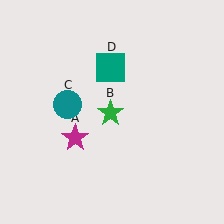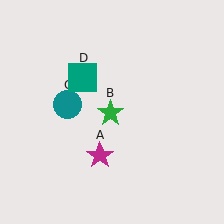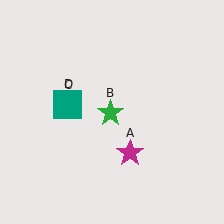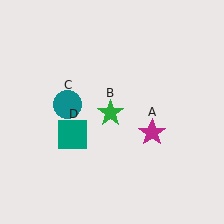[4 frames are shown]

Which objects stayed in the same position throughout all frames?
Green star (object B) and teal circle (object C) remained stationary.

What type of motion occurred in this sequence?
The magenta star (object A), teal square (object D) rotated counterclockwise around the center of the scene.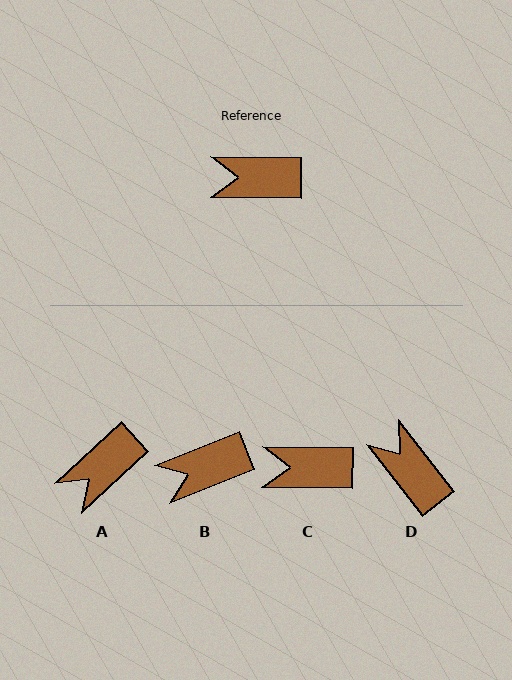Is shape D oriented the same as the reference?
No, it is off by about 52 degrees.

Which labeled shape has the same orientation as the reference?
C.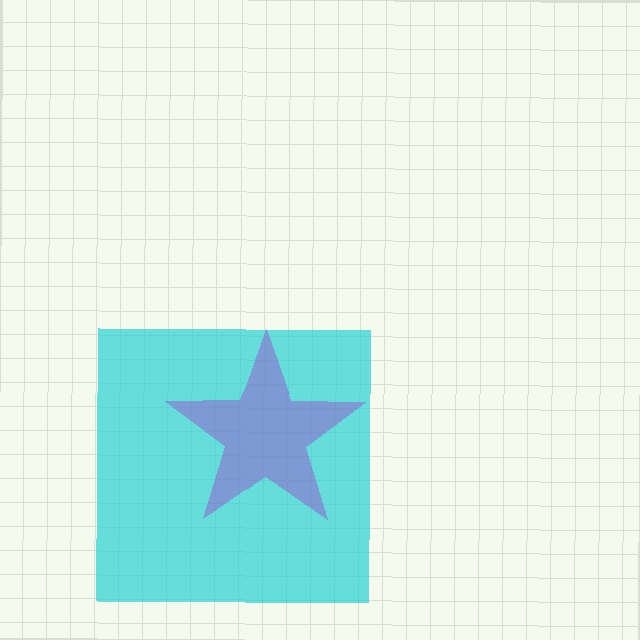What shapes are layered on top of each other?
The layered shapes are: a cyan square, a purple star.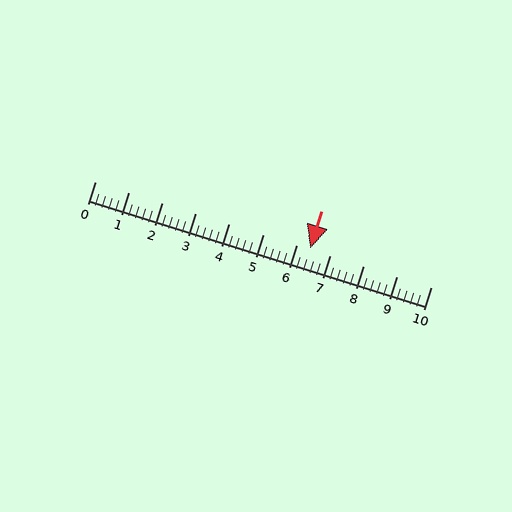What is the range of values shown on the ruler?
The ruler shows values from 0 to 10.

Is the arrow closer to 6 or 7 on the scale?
The arrow is closer to 6.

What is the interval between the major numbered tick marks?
The major tick marks are spaced 1 units apart.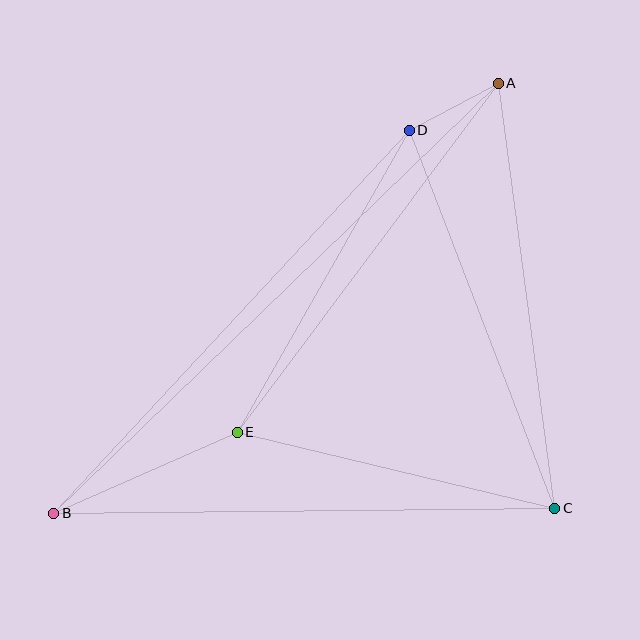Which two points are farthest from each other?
Points A and B are farthest from each other.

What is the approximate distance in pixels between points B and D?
The distance between B and D is approximately 522 pixels.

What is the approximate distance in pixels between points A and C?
The distance between A and C is approximately 429 pixels.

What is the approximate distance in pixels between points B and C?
The distance between B and C is approximately 501 pixels.